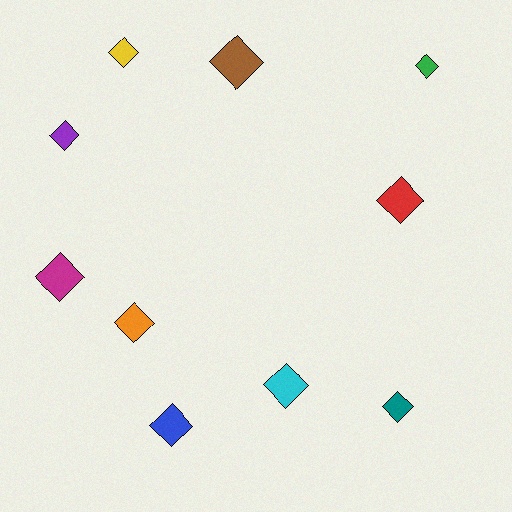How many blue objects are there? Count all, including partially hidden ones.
There is 1 blue object.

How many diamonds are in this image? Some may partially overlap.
There are 10 diamonds.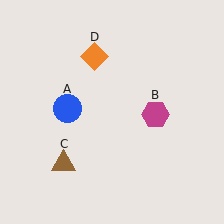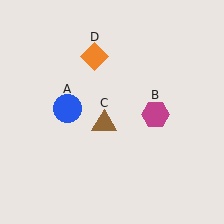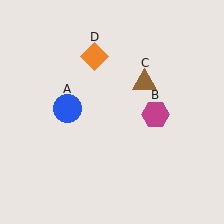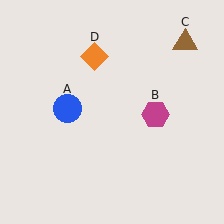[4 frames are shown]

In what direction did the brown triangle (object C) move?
The brown triangle (object C) moved up and to the right.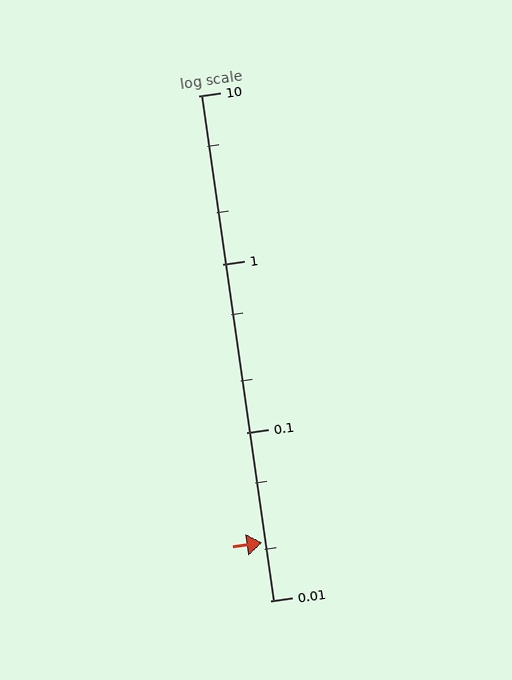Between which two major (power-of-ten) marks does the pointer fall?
The pointer is between 0.01 and 0.1.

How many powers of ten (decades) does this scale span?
The scale spans 3 decades, from 0.01 to 10.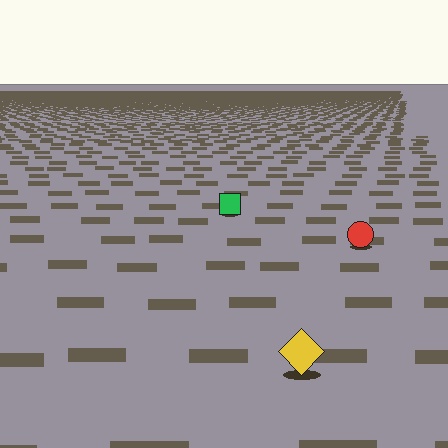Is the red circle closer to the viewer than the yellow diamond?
No. The yellow diamond is closer — you can tell from the texture gradient: the ground texture is coarser near it.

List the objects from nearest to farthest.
From nearest to farthest: the yellow diamond, the red circle, the green square.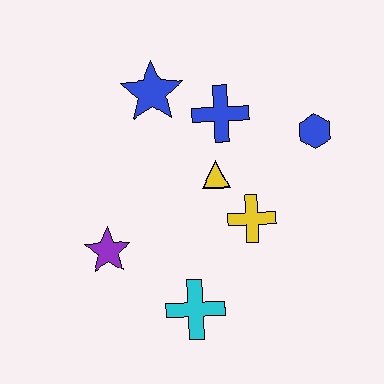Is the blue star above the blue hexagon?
Yes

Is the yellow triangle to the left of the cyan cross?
No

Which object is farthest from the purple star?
The blue hexagon is farthest from the purple star.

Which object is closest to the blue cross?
The yellow triangle is closest to the blue cross.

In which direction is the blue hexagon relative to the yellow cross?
The blue hexagon is above the yellow cross.